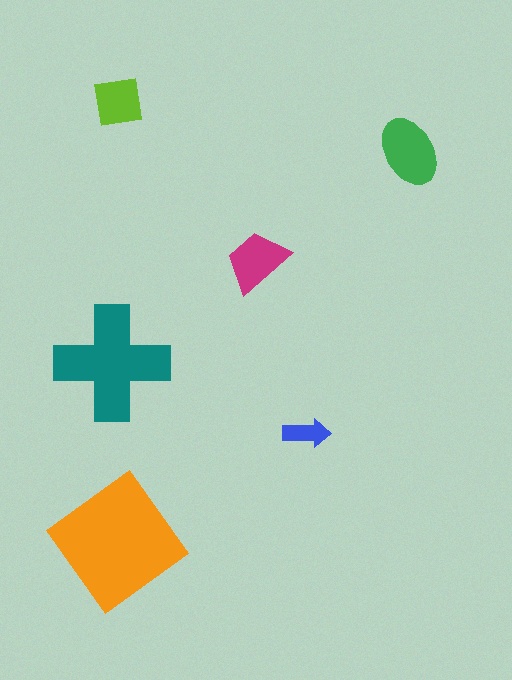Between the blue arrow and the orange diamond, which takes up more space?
The orange diamond.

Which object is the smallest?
The blue arrow.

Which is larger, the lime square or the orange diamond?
The orange diamond.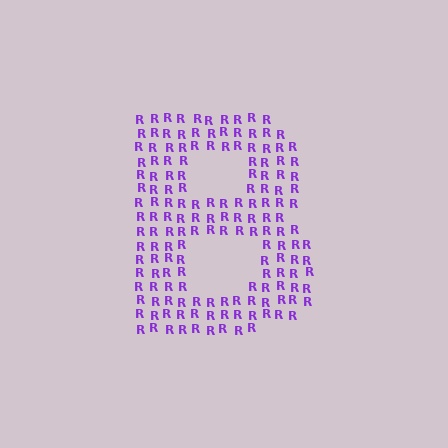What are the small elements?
The small elements are letter R's.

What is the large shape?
The large shape is the letter B.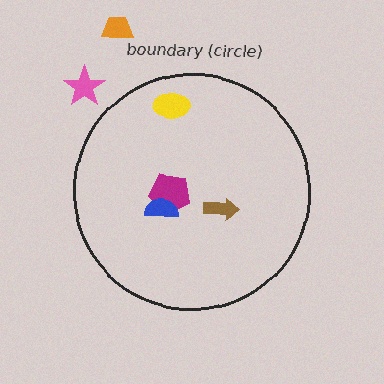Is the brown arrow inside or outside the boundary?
Inside.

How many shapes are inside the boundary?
4 inside, 2 outside.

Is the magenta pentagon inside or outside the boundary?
Inside.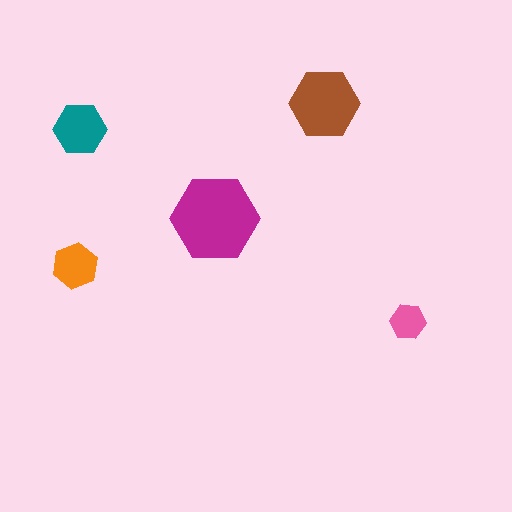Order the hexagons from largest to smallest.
the magenta one, the brown one, the teal one, the orange one, the pink one.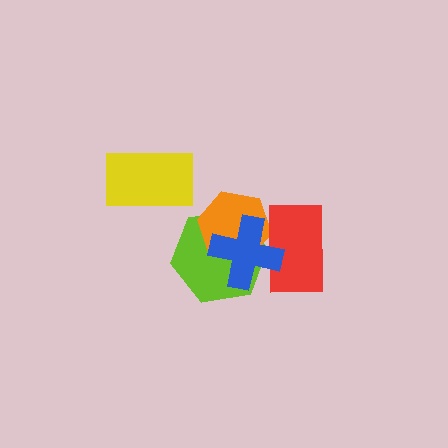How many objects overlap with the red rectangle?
3 objects overlap with the red rectangle.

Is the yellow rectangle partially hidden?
No, no other shape covers it.